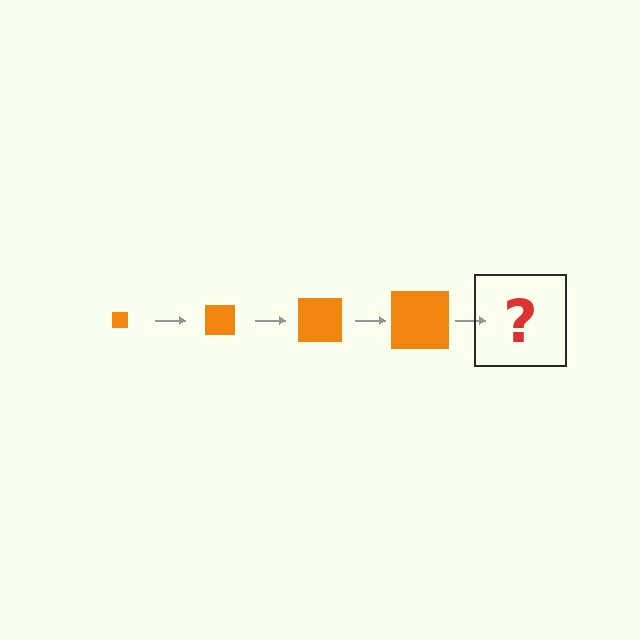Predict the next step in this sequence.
The next step is an orange square, larger than the previous one.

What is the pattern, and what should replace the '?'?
The pattern is that the square gets progressively larger each step. The '?' should be an orange square, larger than the previous one.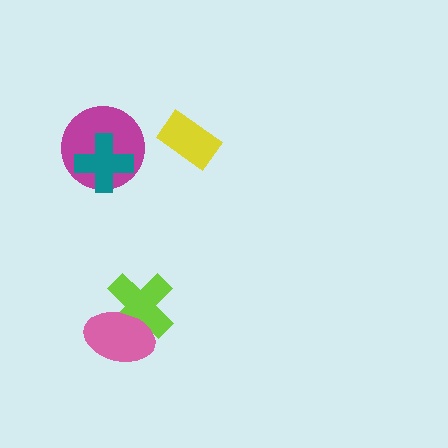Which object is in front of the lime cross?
The pink ellipse is in front of the lime cross.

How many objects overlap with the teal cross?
1 object overlaps with the teal cross.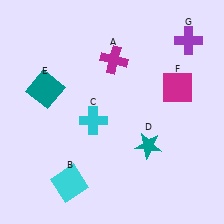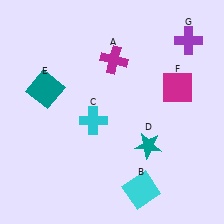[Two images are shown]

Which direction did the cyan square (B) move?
The cyan square (B) moved right.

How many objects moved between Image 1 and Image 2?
1 object moved between the two images.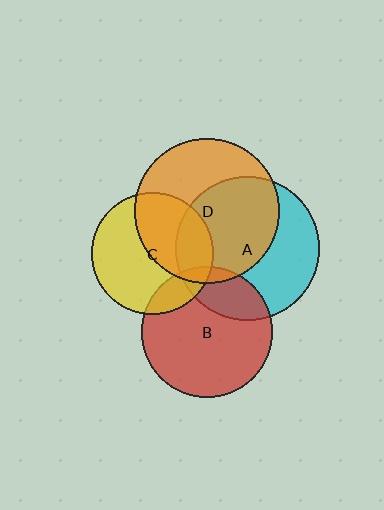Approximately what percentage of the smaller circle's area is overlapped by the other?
Approximately 15%.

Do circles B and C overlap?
Yes.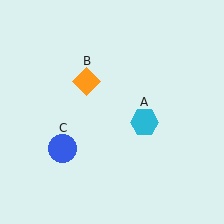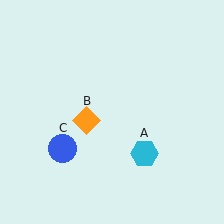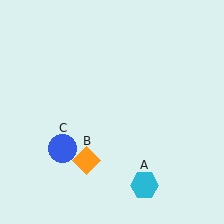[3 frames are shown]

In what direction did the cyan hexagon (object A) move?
The cyan hexagon (object A) moved down.